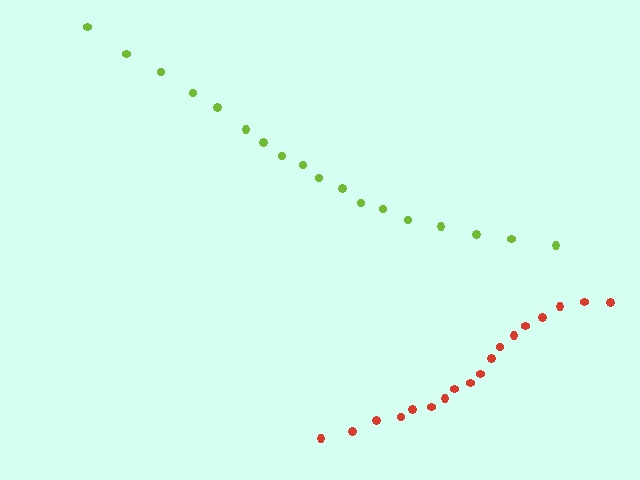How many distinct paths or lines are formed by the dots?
There are 2 distinct paths.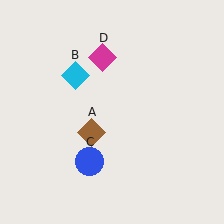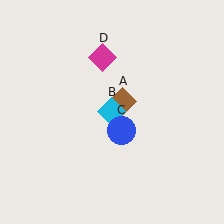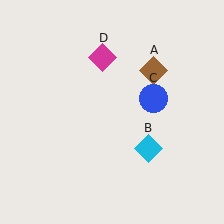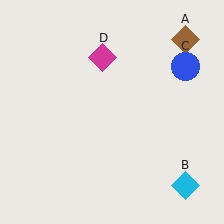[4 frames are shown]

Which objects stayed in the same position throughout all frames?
Magenta diamond (object D) remained stationary.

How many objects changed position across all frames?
3 objects changed position: brown diamond (object A), cyan diamond (object B), blue circle (object C).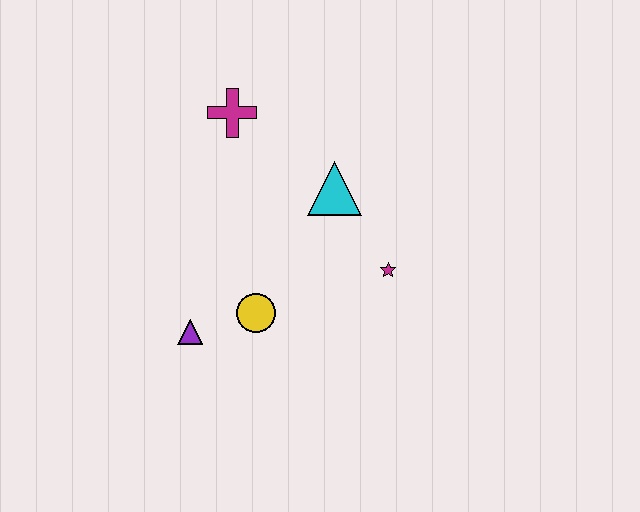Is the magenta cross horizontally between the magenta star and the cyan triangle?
No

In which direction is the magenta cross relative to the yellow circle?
The magenta cross is above the yellow circle.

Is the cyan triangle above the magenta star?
Yes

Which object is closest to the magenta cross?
The cyan triangle is closest to the magenta cross.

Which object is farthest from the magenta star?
The magenta cross is farthest from the magenta star.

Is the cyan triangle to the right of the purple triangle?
Yes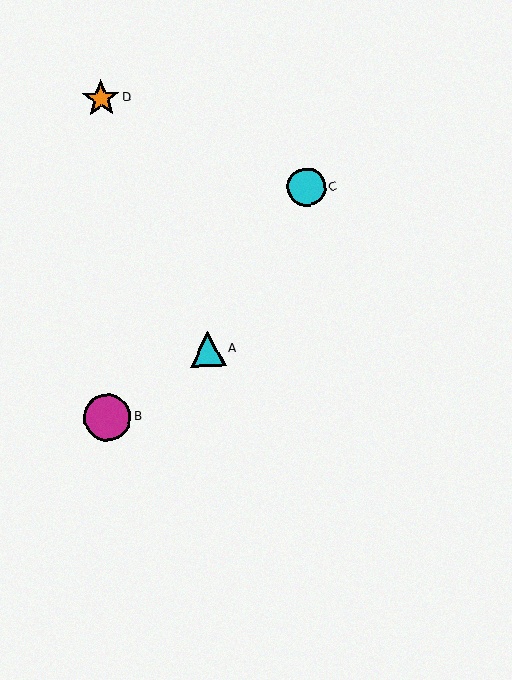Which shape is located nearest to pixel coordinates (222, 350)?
The cyan triangle (labeled A) at (208, 349) is nearest to that location.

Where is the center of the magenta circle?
The center of the magenta circle is at (108, 418).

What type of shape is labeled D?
Shape D is an orange star.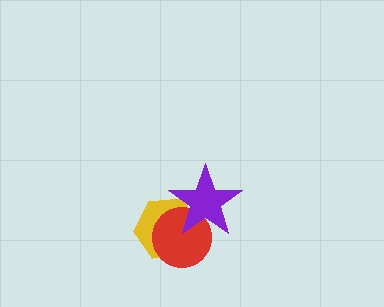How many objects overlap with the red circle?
2 objects overlap with the red circle.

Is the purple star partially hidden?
No, no other shape covers it.